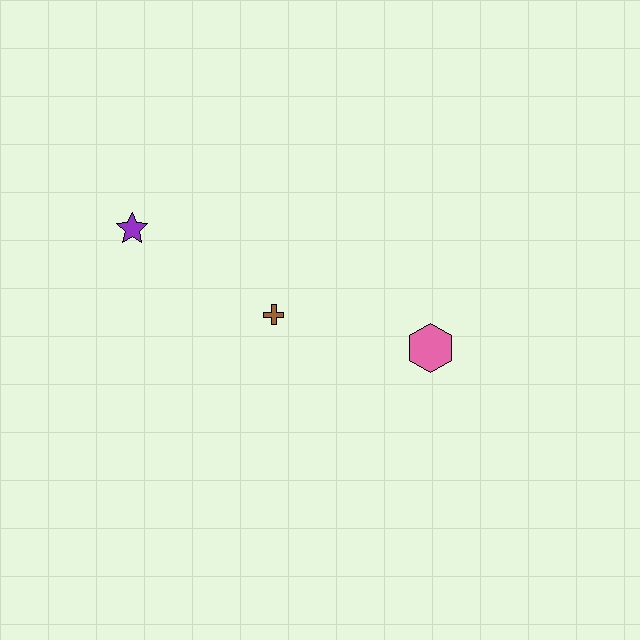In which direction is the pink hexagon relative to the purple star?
The pink hexagon is to the right of the purple star.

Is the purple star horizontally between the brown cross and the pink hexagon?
No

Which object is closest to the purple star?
The brown cross is closest to the purple star.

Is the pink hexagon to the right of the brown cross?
Yes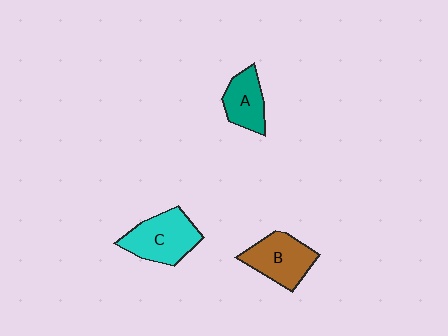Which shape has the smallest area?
Shape A (teal).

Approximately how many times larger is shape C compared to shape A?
Approximately 1.5 times.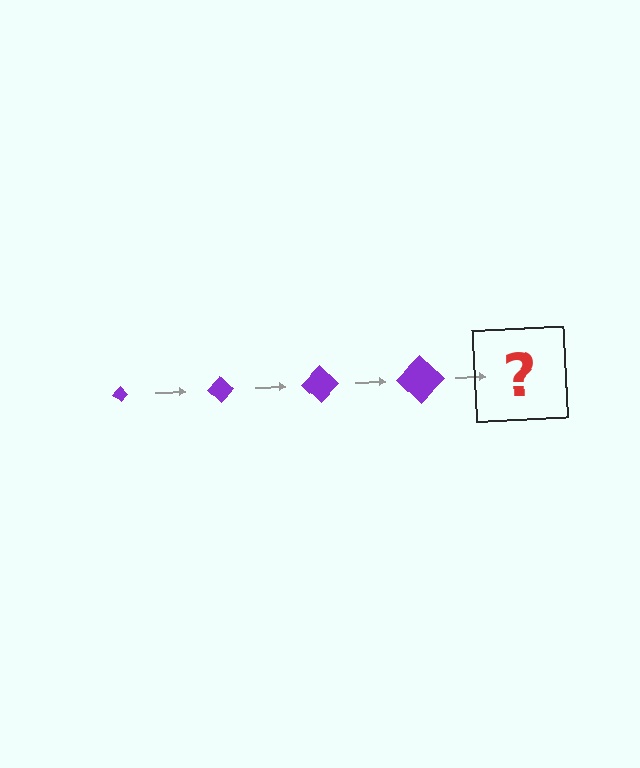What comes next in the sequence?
The next element should be a purple diamond, larger than the previous one.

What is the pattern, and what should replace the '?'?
The pattern is that the diamond gets progressively larger each step. The '?' should be a purple diamond, larger than the previous one.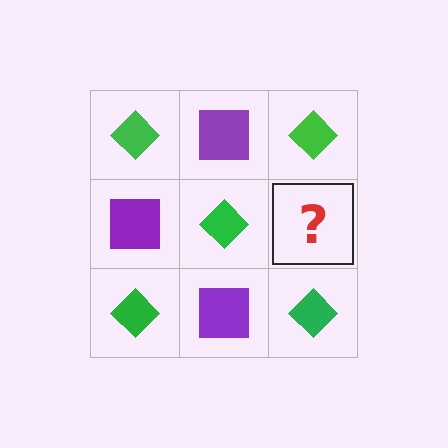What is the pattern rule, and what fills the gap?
The rule is that it alternates green diamond and purple square in a checkerboard pattern. The gap should be filled with a purple square.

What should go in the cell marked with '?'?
The missing cell should contain a purple square.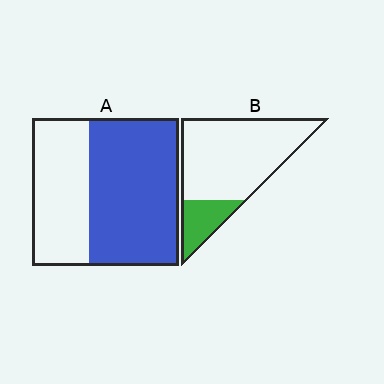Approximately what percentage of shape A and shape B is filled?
A is approximately 60% and B is approximately 20%.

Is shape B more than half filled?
No.